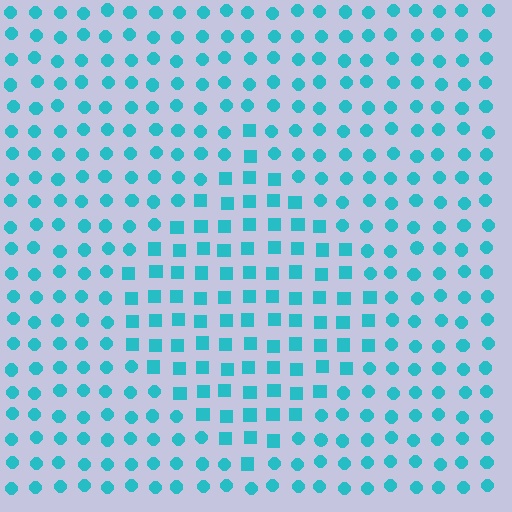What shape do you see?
I see a diamond.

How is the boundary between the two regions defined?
The boundary is defined by a change in element shape: squares inside vs. circles outside. All elements share the same color and spacing.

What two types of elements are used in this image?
The image uses squares inside the diamond region and circles outside it.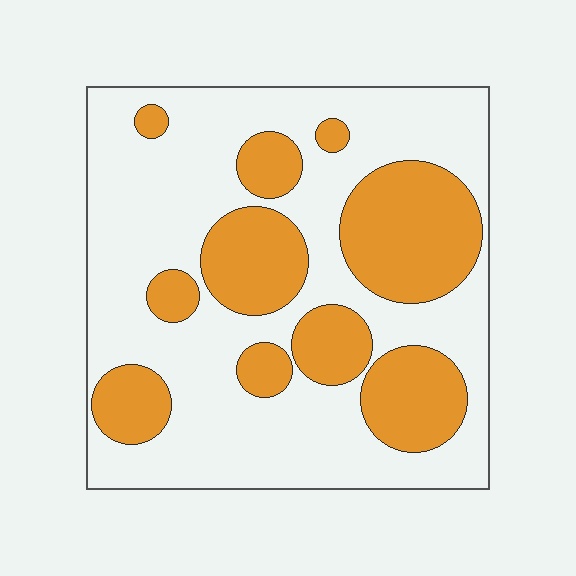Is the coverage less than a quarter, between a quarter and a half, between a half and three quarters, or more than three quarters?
Between a quarter and a half.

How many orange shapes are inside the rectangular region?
10.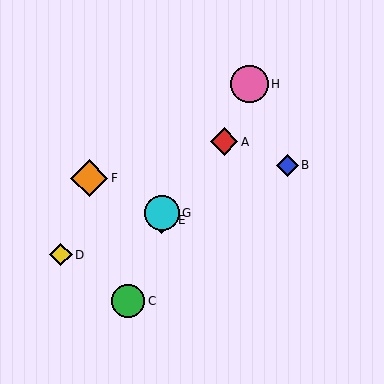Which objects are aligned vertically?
Objects E, G are aligned vertically.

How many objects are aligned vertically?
2 objects (E, G) are aligned vertically.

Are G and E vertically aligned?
Yes, both are at x≈162.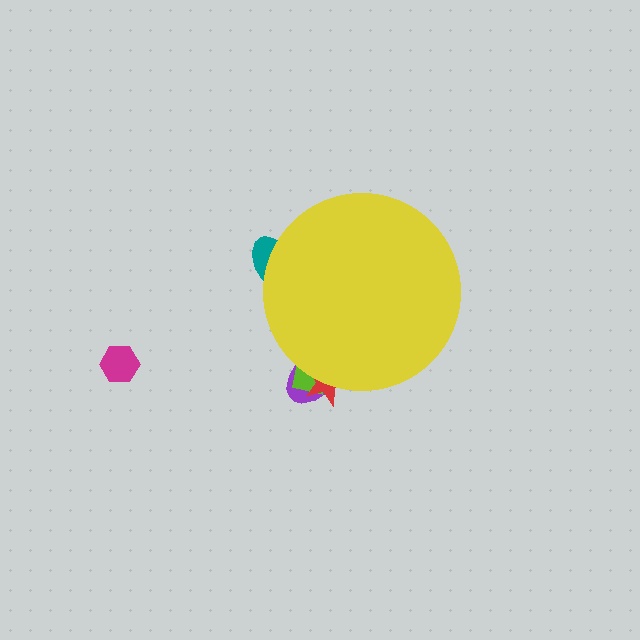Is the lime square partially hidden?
Yes, the lime square is partially hidden behind the yellow circle.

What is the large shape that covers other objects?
A yellow circle.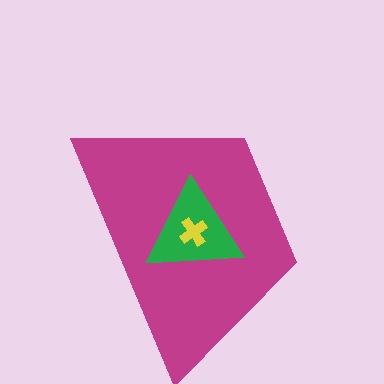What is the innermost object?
The yellow cross.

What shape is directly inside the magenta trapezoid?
The green triangle.